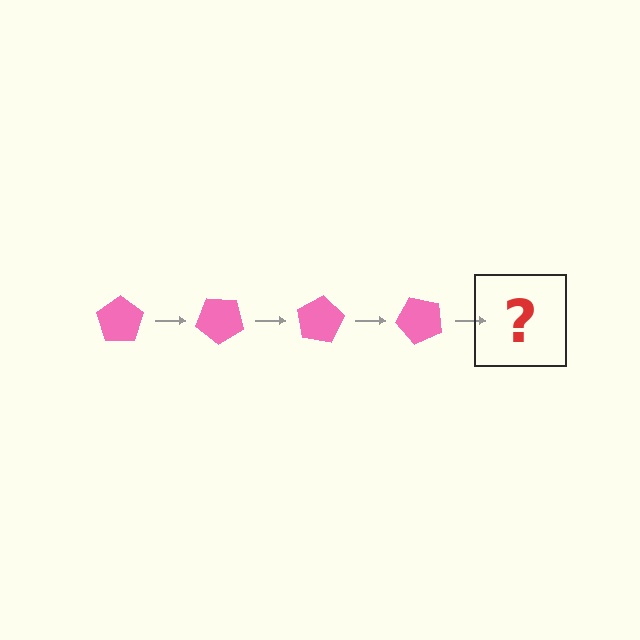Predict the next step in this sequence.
The next step is a pink pentagon rotated 160 degrees.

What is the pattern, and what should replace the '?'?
The pattern is that the pentagon rotates 40 degrees each step. The '?' should be a pink pentagon rotated 160 degrees.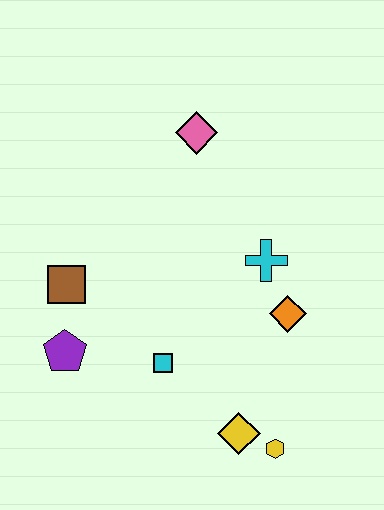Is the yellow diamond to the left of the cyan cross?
Yes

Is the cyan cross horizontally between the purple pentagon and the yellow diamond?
No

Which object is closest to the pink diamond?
The cyan cross is closest to the pink diamond.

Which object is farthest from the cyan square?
The pink diamond is farthest from the cyan square.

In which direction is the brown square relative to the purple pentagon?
The brown square is above the purple pentagon.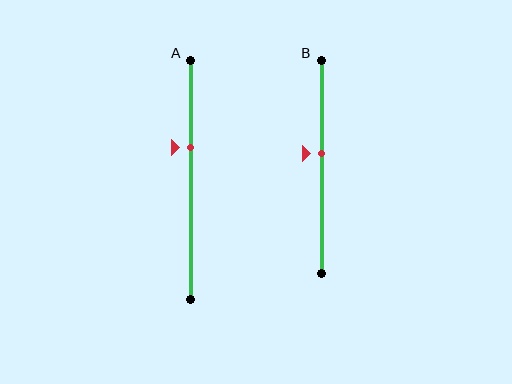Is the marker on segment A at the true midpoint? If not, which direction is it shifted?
No, the marker on segment A is shifted upward by about 13% of the segment length.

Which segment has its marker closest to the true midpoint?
Segment B has its marker closest to the true midpoint.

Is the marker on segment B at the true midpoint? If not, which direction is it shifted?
No, the marker on segment B is shifted upward by about 6% of the segment length.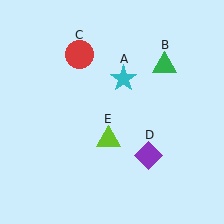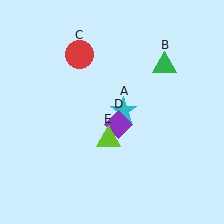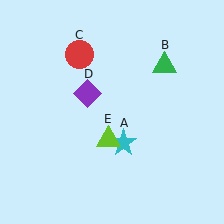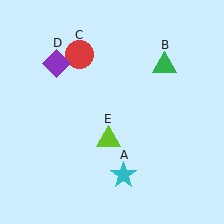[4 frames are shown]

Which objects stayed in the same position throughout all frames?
Green triangle (object B) and red circle (object C) and lime triangle (object E) remained stationary.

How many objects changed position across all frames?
2 objects changed position: cyan star (object A), purple diamond (object D).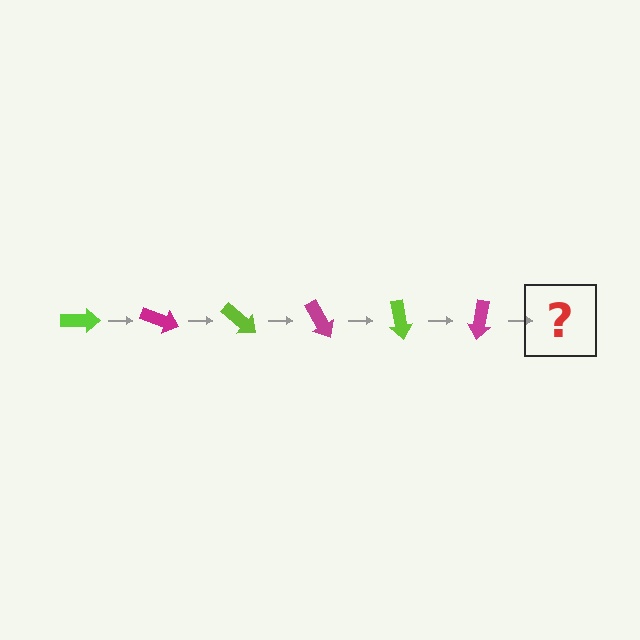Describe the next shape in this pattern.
It should be a lime arrow, rotated 120 degrees from the start.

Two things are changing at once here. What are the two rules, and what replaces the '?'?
The two rules are that it rotates 20 degrees each step and the color cycles through lime and magenta. The '?' should be a lime arrow, rotated 120 degrees from the start.